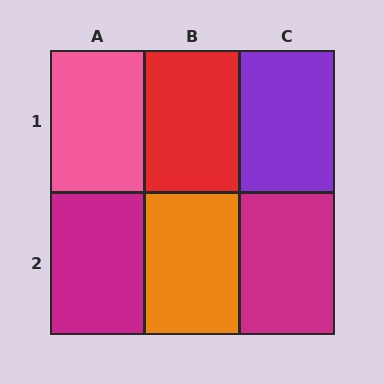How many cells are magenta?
2 cells are magenta.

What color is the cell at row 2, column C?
Magenta.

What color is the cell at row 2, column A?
Magenta.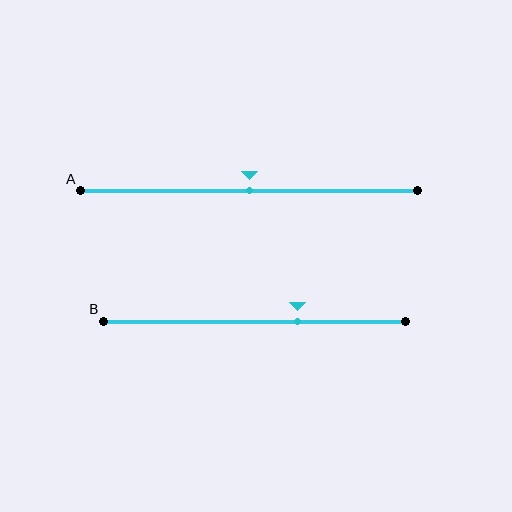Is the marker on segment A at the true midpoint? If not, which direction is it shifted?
Yes, the marker on segment A is at the true midpoint.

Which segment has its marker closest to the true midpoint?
Segment A has its marker closest to the true midpoint.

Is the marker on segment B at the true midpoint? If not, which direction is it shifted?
No, the marker on segment B is shifted to the right by about 14% of the segment length.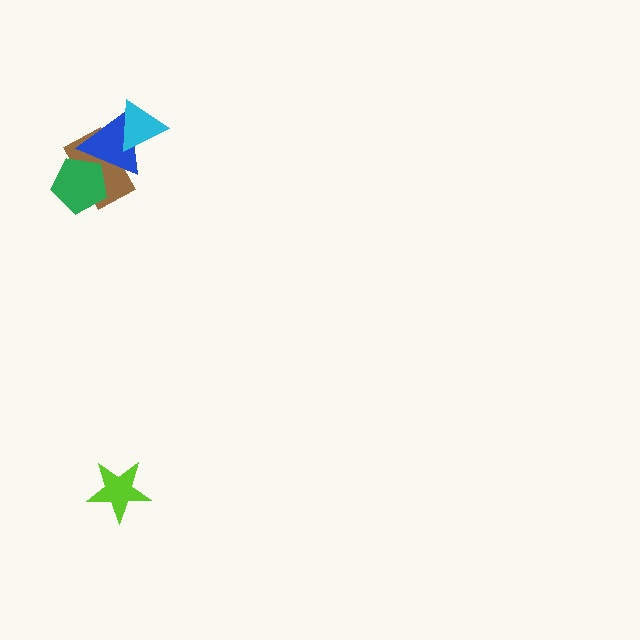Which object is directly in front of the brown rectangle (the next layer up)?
The green pentagon is directly in front of the brown rectangle.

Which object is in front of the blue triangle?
The cyan triangle is in front of the blue triangle.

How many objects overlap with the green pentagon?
2 objects overlap with the green pentagon.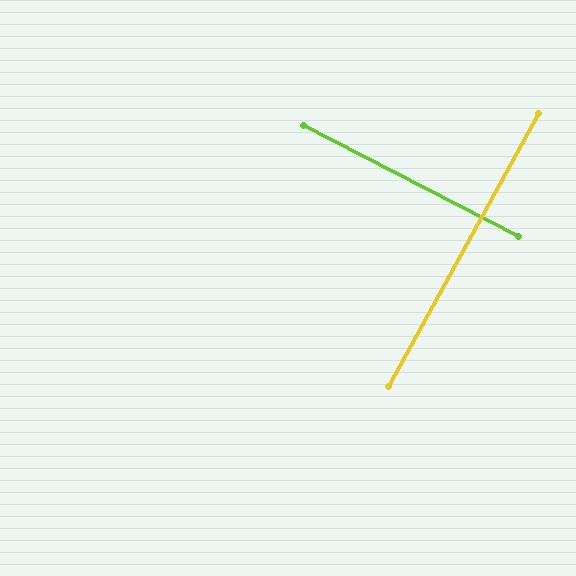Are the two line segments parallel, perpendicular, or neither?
Perpendicular — they meet at approximately 88°.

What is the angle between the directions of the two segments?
Approximately 88 degrees.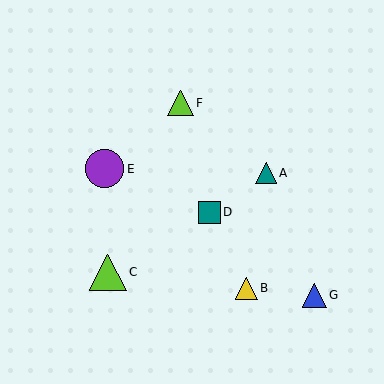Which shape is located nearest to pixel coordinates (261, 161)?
The teal triangle (labeled A) at (266, 173) is nearest to that location.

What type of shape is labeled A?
Shape A is a teal triangle.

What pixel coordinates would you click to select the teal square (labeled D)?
Click at (209, 212) to select the teal square D.